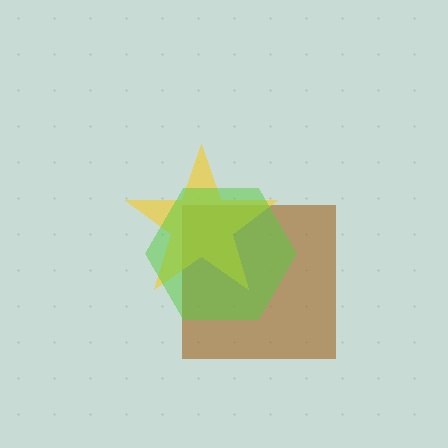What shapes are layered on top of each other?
The layered shapes are: a brown square, a yellow star, a lime hexagon.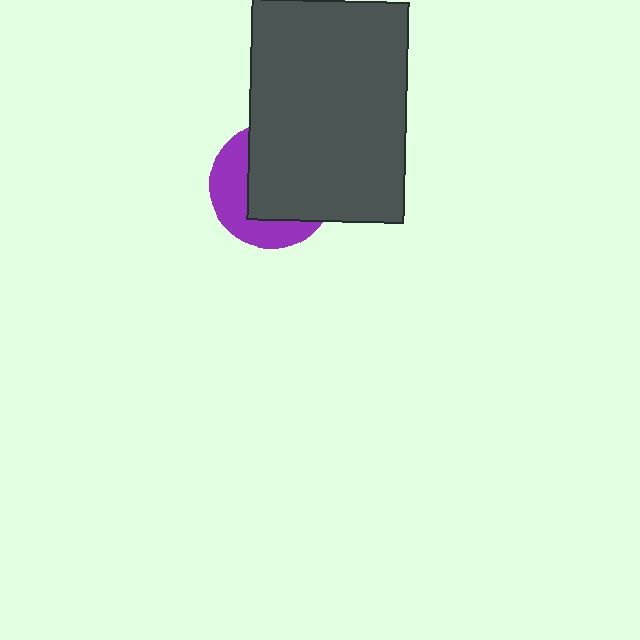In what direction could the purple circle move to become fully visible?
The purple circle could move toward the lower-left. That would shift it out from behind the dark gray rectangle entirely.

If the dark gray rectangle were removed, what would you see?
You would see the complete purple circle.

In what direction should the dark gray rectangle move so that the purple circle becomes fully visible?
The dark gray rectangle should move toward the upper-right. That is the shortest direction to clear the overlap and leave the purple circle fully visible.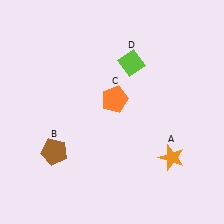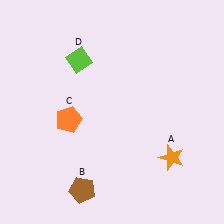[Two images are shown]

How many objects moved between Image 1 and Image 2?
3 objects moved between the two images.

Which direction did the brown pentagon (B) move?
The brown pentagon (B) moved down.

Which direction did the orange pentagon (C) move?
The orange pentagon (C) moved left.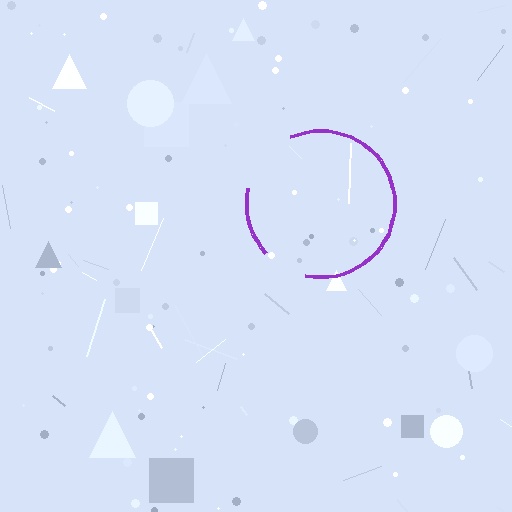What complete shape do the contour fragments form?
The contour fragments form a circle.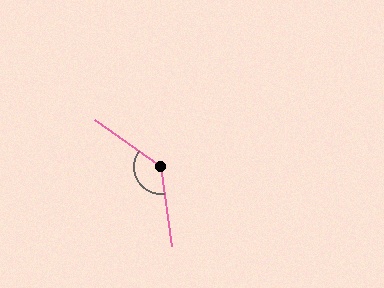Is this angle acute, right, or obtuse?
It is obtuse.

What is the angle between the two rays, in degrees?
Approximately 134 degrees.